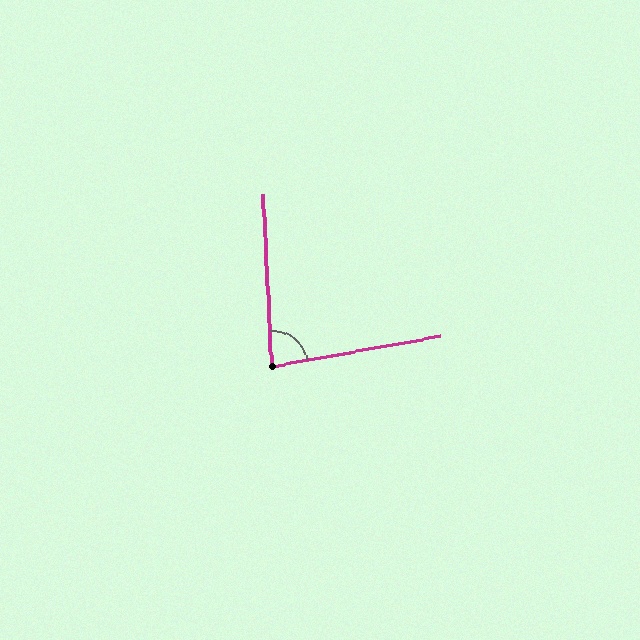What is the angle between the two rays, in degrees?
Approximately 82 degrees.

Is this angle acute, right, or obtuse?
It is acute.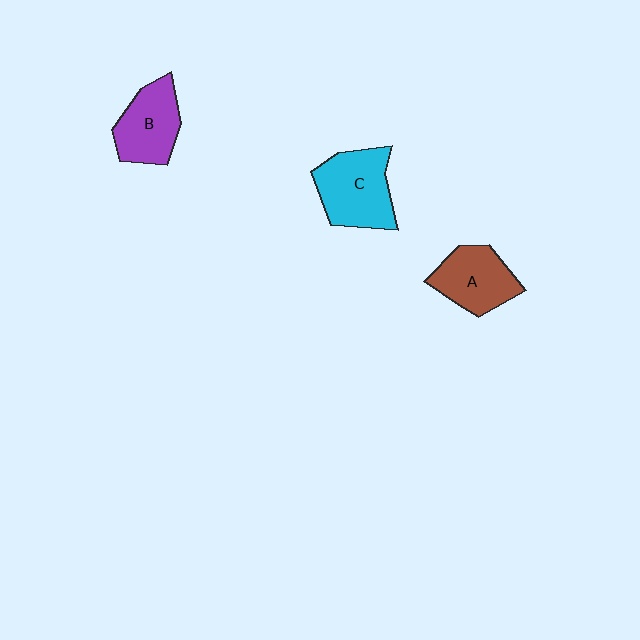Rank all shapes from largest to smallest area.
From largest to smallest: C (cyan), B (purple), A (brown).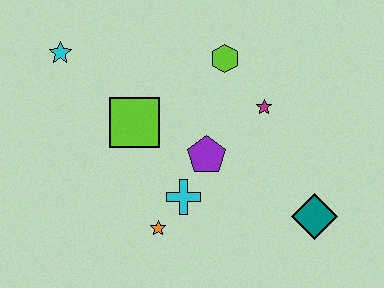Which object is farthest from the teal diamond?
The cyan star is farthest from the teal diamond.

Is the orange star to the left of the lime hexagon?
Yes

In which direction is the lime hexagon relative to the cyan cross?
The lime hexagon is above the cyan cross.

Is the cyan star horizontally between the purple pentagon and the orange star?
No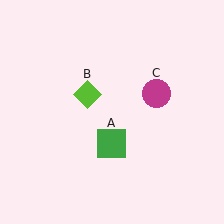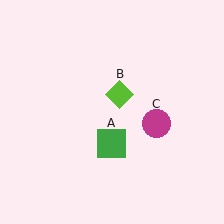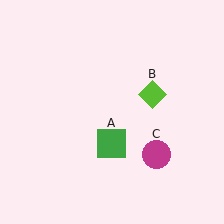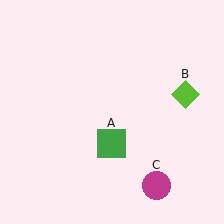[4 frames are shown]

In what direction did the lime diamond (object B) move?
The lime diamond (object B) moved right.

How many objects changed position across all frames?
2 objects changed position: lime diamond (object B), magenta circle (object C).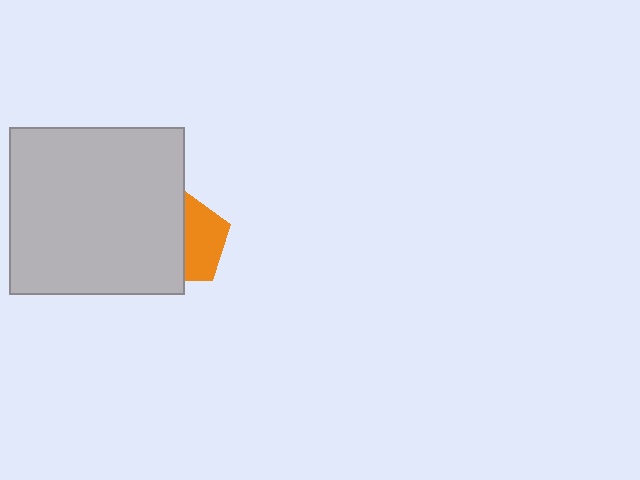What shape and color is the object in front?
The object in front is a light gray rectangle.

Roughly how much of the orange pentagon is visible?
About half of it is visible (roughly 46%).